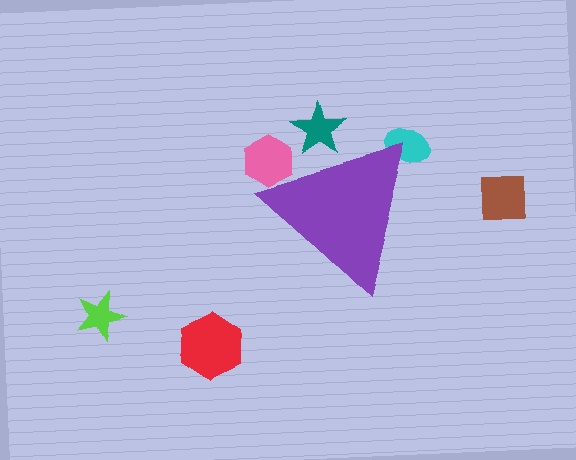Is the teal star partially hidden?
Yes, the teal star is partially hidden behind the purple triangle.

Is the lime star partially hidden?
No, the lime star is fully visible.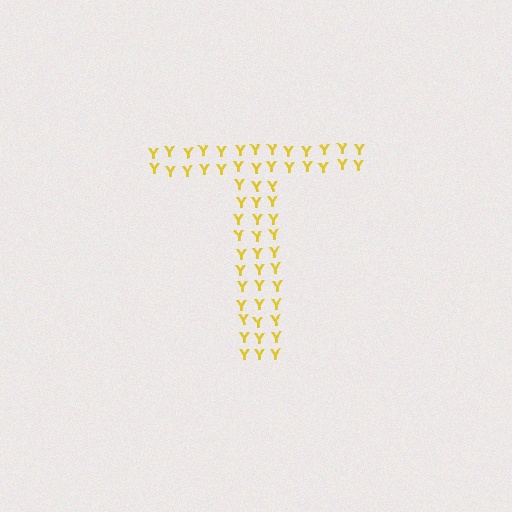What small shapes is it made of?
It is made of small letter Y's.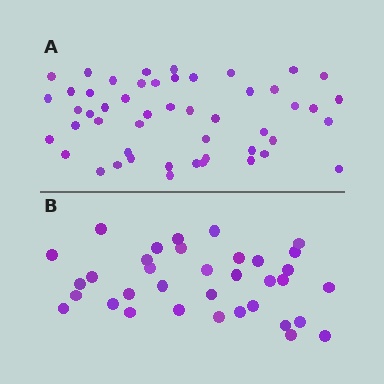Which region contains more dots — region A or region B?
Region A (the top region) has more dots.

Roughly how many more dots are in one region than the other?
Region A has approximately 15 more dots than region B.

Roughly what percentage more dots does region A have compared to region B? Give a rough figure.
About 45% more.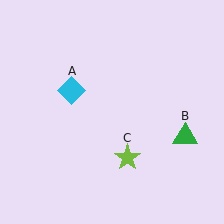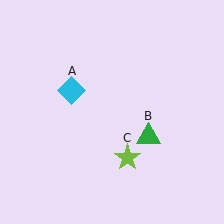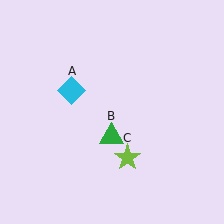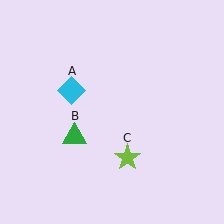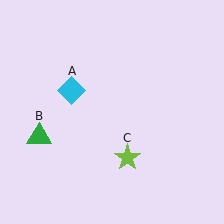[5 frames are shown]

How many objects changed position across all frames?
1 object changed position: green triangle (object B).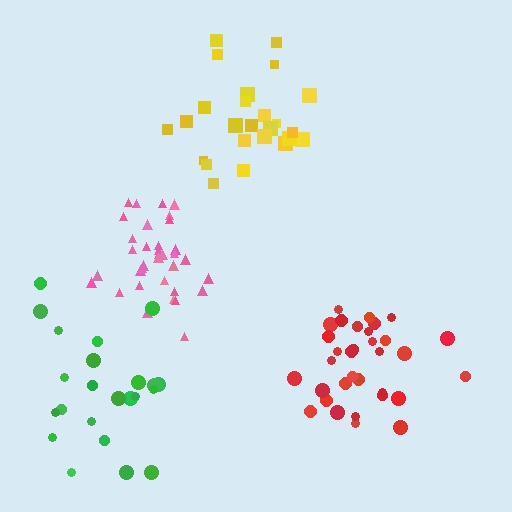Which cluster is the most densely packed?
Pink.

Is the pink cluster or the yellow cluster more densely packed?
Pink.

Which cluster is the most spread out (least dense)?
Green.